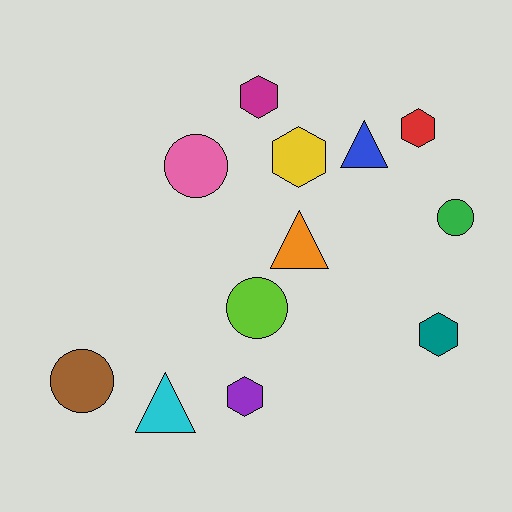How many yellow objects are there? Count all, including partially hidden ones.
There is 1 yellow object.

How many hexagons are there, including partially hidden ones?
There are 5 hexagons.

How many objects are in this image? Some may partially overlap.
There are 12 objects.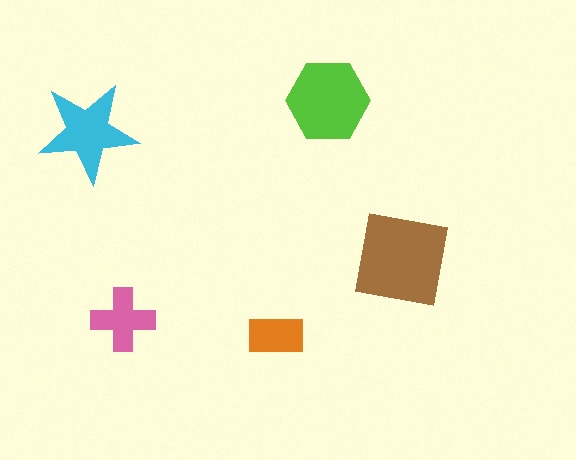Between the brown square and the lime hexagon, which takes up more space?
The brown square.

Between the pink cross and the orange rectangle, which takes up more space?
The pink cross.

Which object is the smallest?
The orange rectangle.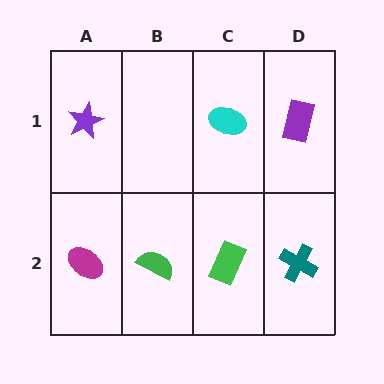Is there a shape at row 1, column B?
No, that cell is empty.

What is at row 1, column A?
A purple star.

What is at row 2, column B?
A green semicircle.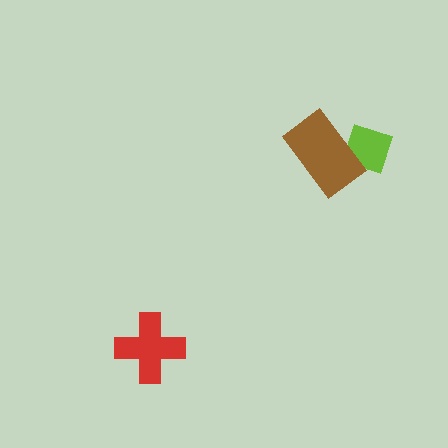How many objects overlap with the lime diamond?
1 object overlaps with the lime diamond.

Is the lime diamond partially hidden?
Yes, it is partially covered by another shape.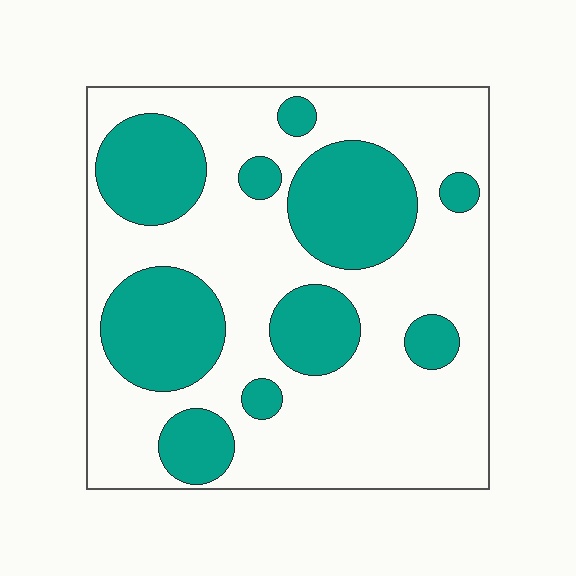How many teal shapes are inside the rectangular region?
10.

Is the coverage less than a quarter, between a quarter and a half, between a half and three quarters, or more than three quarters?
Between a quarter and a half.